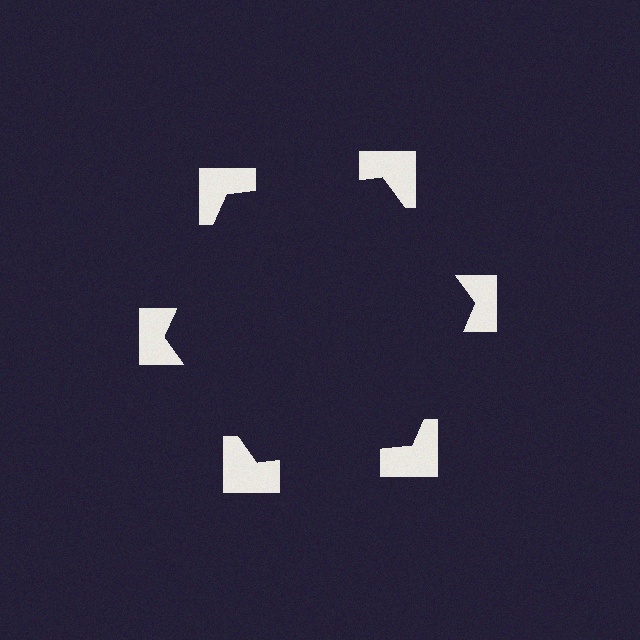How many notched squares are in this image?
There are 6 — one at each vertex of the illusory hexagon.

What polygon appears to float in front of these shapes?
An illusory hexagon — its edges are inferred from the aligned wedge cuts in the notched squares, not physically drawn.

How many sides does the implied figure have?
6 sides.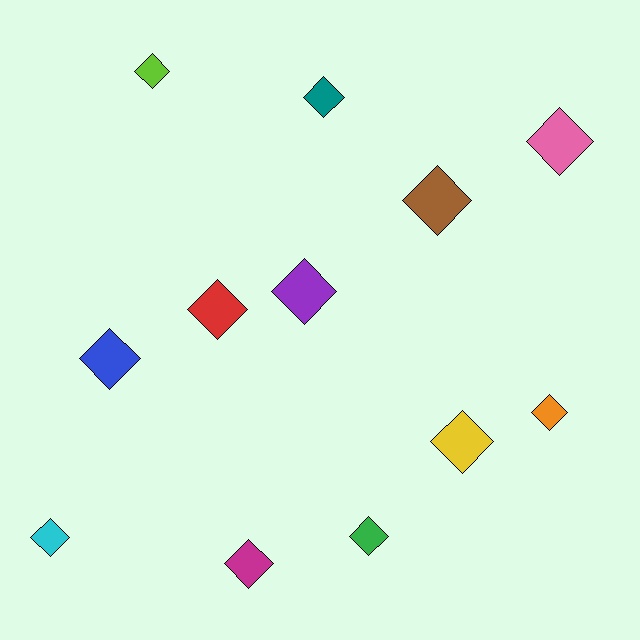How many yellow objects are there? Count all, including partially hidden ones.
There is 1 yellow object.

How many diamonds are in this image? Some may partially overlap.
There are 12 diamonds.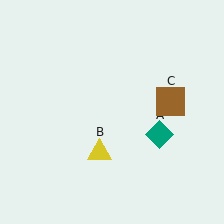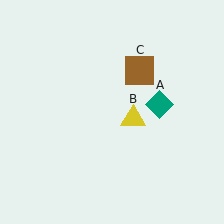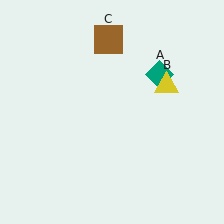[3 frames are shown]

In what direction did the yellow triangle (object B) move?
The yellow triangle (object B) moved up and to the right.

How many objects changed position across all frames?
3 objects changed position: teal diamond (object A), yellow triangle (object B), brown square (object C).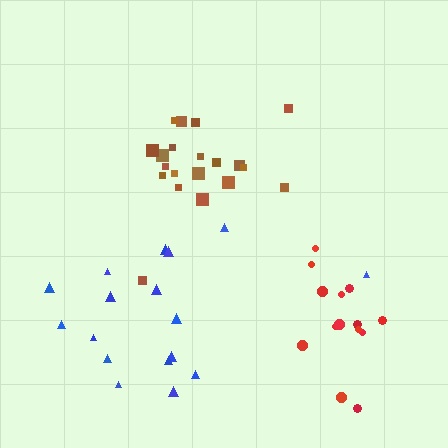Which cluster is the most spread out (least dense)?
Blue.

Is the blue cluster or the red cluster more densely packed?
Red.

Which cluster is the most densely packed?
Brown.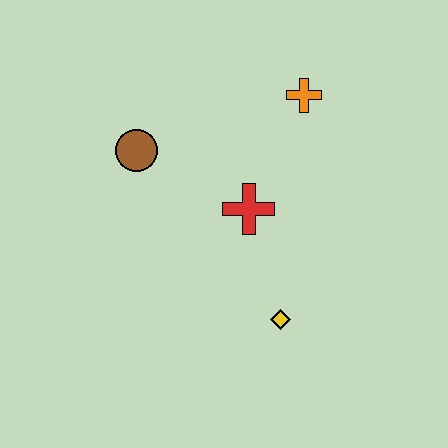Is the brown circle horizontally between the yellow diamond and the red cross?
No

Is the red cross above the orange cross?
No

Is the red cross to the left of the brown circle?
No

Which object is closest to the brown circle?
The red cross is closest to the brown circle.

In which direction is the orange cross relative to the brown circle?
The orange cross is to the right of the brown circle.